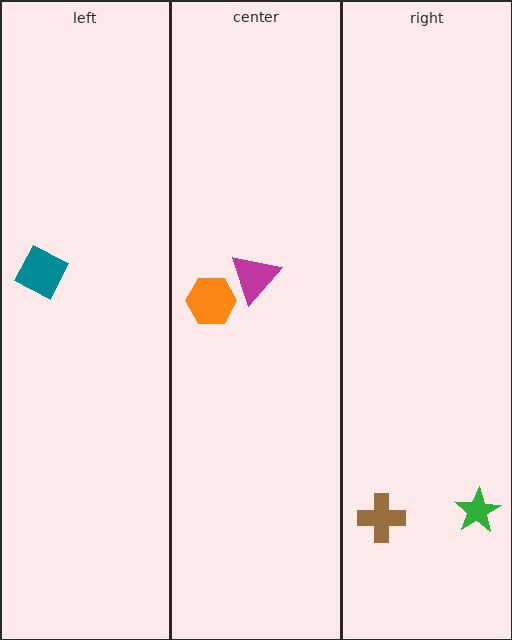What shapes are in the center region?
The orange hexagon, the magenta triangle.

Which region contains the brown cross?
The right region.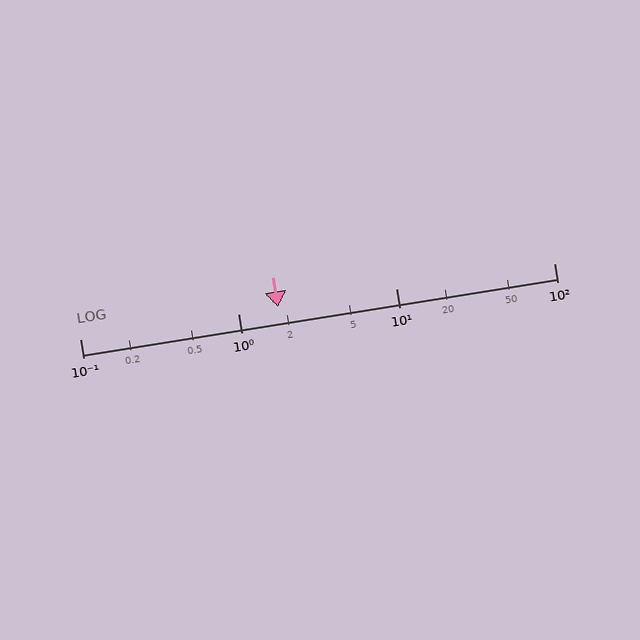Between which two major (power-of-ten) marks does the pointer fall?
The pointer is between 1 and 10.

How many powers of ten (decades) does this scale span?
The scale spans 3 decades, from 0.1 to 100.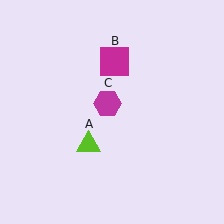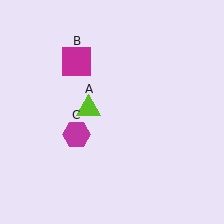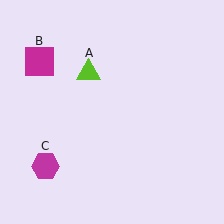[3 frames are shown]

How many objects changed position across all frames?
3 objects changed position: lime triangle (object A), magenta square (object B), magenta hexagon (object C).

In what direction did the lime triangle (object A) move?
The lime triangle (object A) moved up.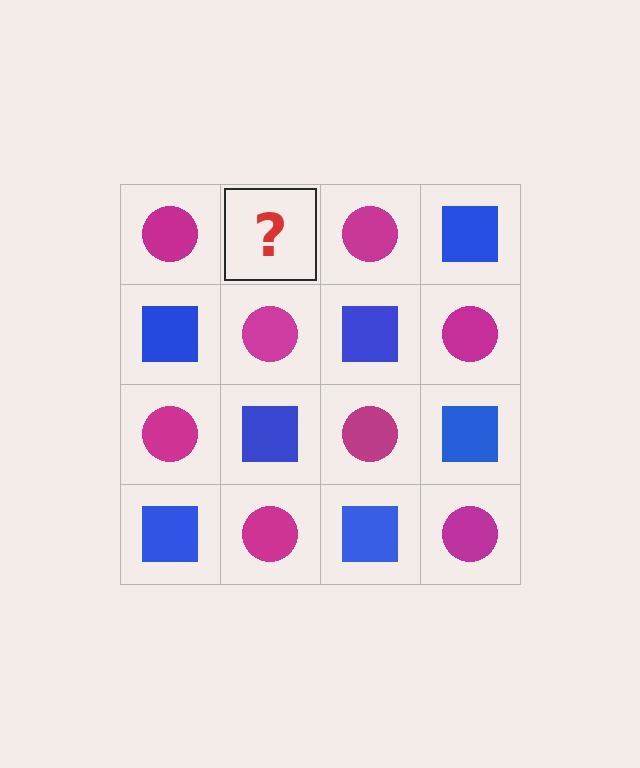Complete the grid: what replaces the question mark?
The question mark should be replaced with a blue square.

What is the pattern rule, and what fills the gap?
The rule is that it alternates magenta circle and blue square in a checkerboard pattern. The gap should be filled with a blue square.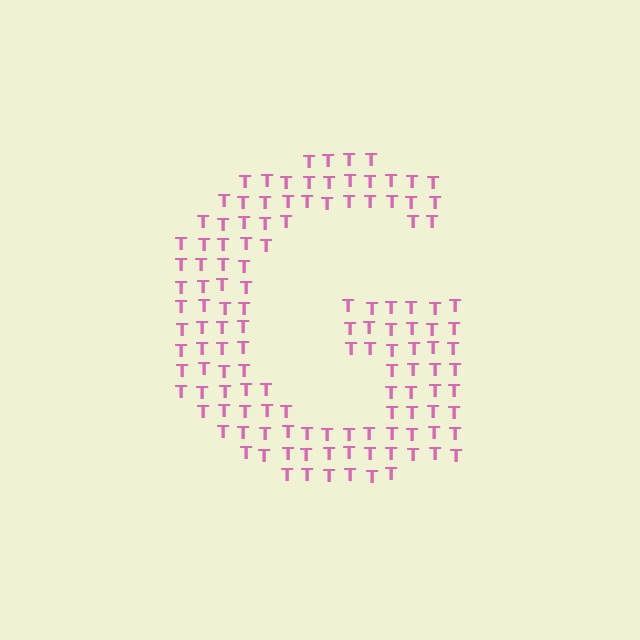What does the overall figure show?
The overall figure shows the letter G.